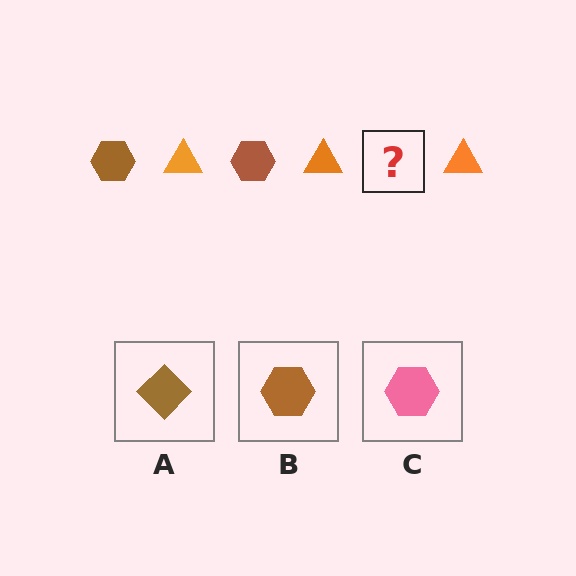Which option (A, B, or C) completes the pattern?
B.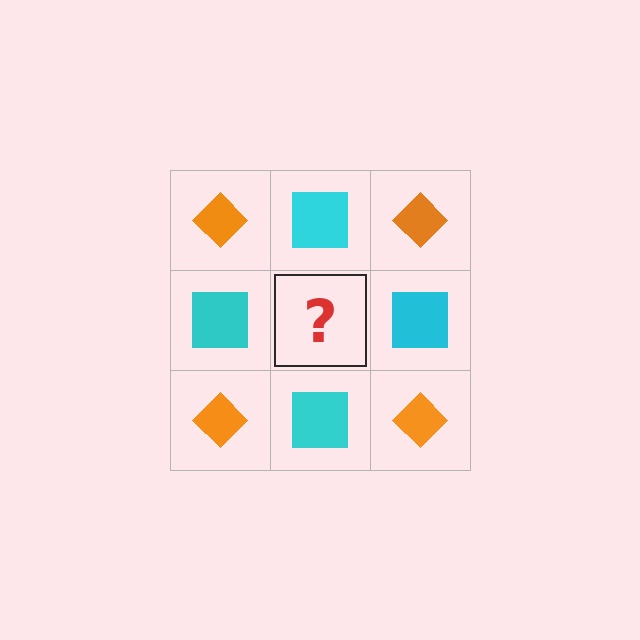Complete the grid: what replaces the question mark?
The question mark should be replaced with an orange diamond.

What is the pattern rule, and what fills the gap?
The rule is that it alternates orange diamond and cyan square in a checkerboard pattern. The gap should be filled with an orange diamond.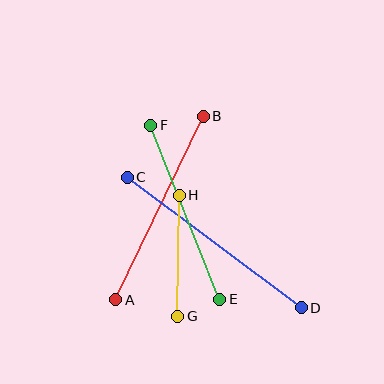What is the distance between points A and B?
The distance is approximately 203 pixels.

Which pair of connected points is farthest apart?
Points C and D are farthest apart.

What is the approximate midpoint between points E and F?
The midpoint is at approximately (185, 212) pixels.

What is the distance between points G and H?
The distance is approximately 121 pixels.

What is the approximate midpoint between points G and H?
The midpoint is at approximately (178, 256) pixels.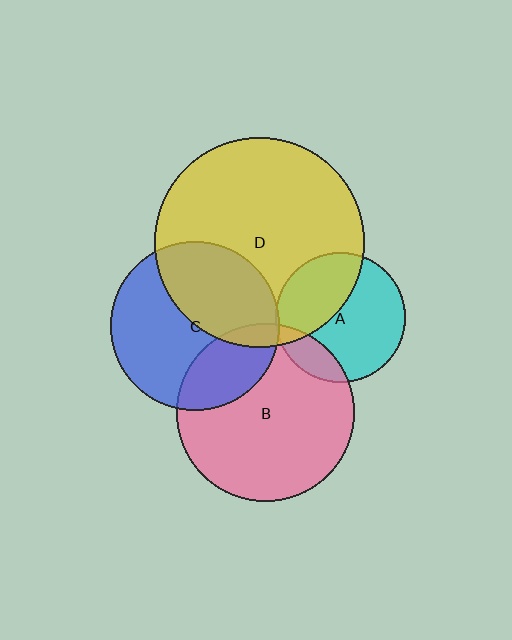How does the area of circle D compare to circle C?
Approximately 1.5 times.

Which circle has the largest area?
Circle D (yellow).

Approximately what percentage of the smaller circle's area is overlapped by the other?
Approximately 15%.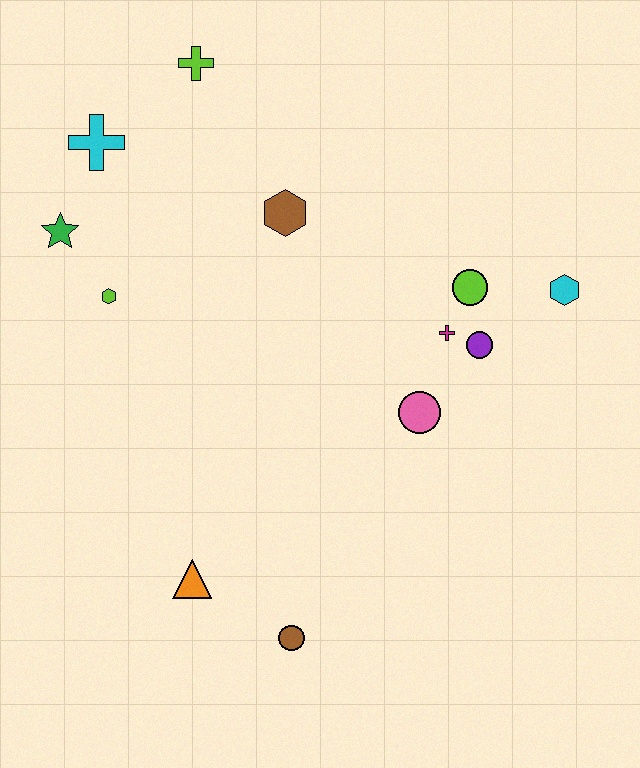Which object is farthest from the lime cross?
The brown circle is farthest from the lime cross.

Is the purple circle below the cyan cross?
Yes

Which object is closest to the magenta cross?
The purple circle is closest to the magenta cross.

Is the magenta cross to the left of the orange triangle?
No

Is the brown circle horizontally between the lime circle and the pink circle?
No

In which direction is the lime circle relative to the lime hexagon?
The lime circle is to the right of the lime hexagon.